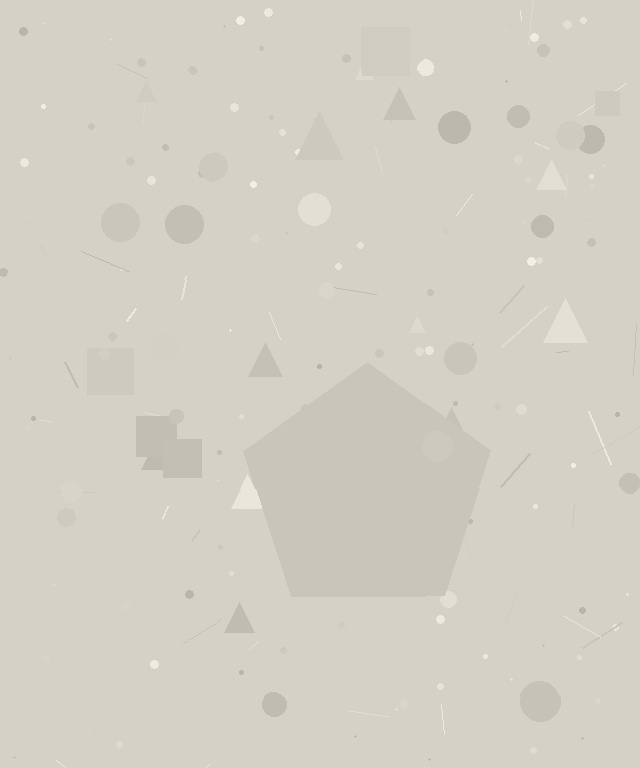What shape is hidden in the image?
A pentagon is hidden in the image.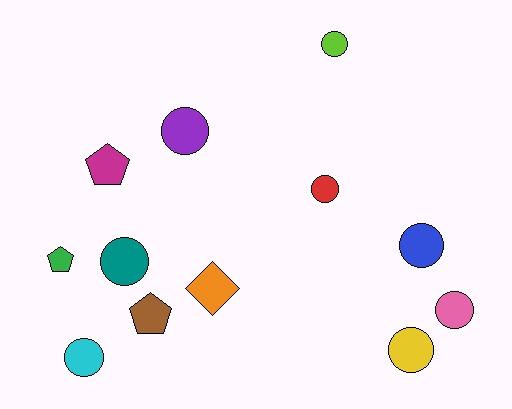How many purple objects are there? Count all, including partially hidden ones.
There is 1 purple object.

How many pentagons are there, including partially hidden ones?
There are 3 pentagons.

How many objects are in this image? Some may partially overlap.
There are 12 objects.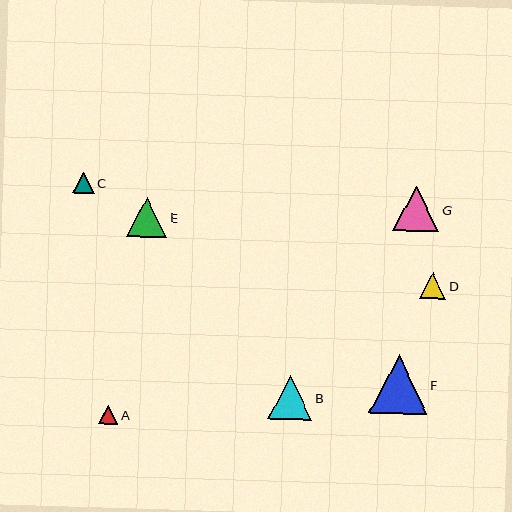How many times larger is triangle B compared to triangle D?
Triangle B is approximately 1.7 times the size of triangle D.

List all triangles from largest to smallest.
From largest to smallest: F, G, B, E, D, C, A.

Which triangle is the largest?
Triangle F is the largest with a size of approximately 58 pixels.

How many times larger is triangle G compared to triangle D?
Triangle G is approximately 1.8 times the size of triangle D.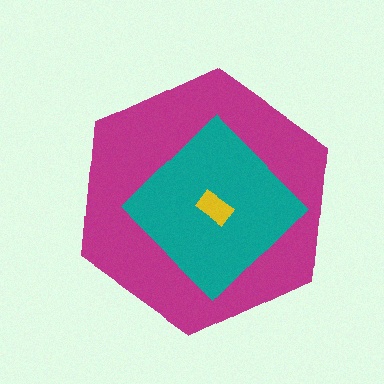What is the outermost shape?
The magenta hexagon.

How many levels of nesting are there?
3.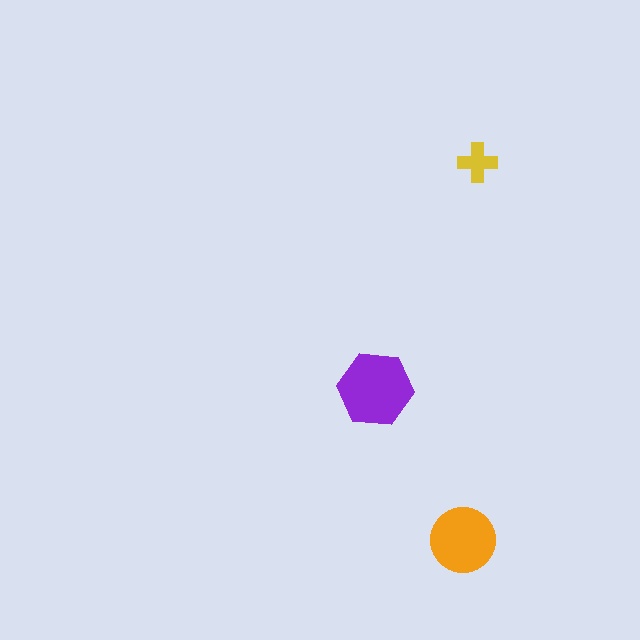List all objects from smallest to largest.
The yellow cross, the orange circle, the purple hexagon.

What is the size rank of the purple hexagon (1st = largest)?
1st.